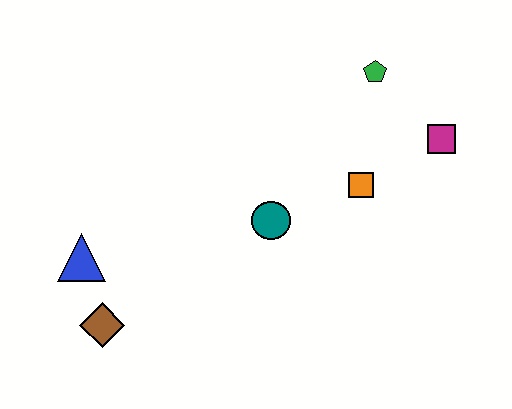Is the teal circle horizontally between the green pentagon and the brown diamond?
Yes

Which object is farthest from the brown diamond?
The magenta square is farthest from the brown diamond.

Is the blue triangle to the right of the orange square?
No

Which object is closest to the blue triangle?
The brown diamond is closest to the blue triangle.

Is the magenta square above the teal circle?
Yes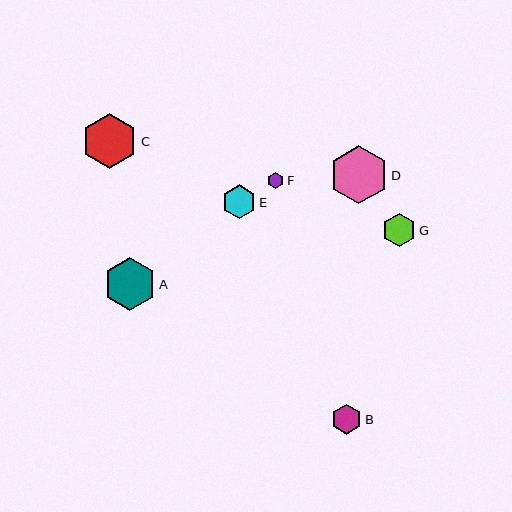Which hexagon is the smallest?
Hexagon F is the smallest with a size of approximately 17 pixels.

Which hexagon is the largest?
Hexagon D is the largest with a size of approximately 58 pixels.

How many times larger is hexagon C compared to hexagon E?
Hexagon C is approximately 1.6 times the size of hexagon E.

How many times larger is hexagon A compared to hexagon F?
Hexagon A is approximately 3.2 times the size of hexagon F.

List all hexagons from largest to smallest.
From largest to smallest: D, C, A, E, G, B, F.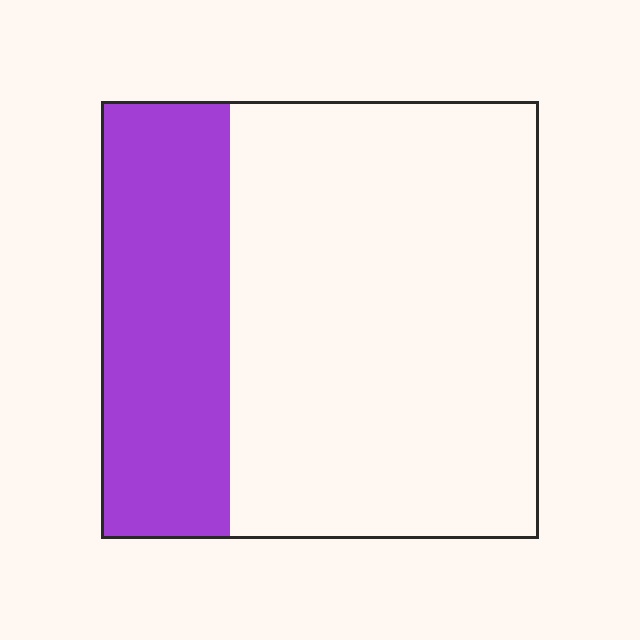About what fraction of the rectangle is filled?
About one third (1/3).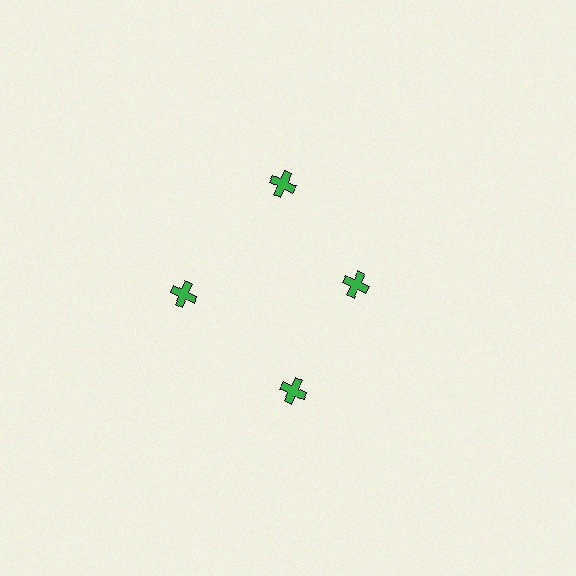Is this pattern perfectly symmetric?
No. The 4 green crosses are arranged in a ring, but one element near the 3 o'clock position is pulled inward toward the center, breaking the 4-fold rotational symmetry.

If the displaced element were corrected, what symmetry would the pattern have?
It would have 4-fold rotational symmetry — the pattern would map onto itself every 90 degrees.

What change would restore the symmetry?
The symmetry would be restored by moving it outward, back onto the ring so that all 4 crosses sit at equal angles and equal distance from the center.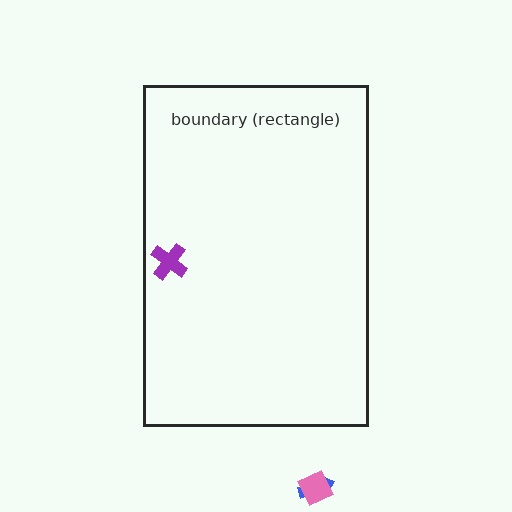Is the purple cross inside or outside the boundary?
Inside.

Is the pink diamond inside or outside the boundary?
Outside.